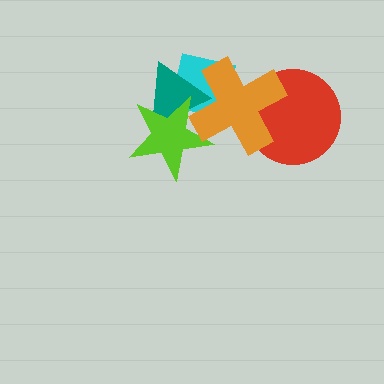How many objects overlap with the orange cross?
4 objects overlap with the orange cross.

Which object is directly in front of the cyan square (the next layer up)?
The teal triangle is directly in front of the cyan square.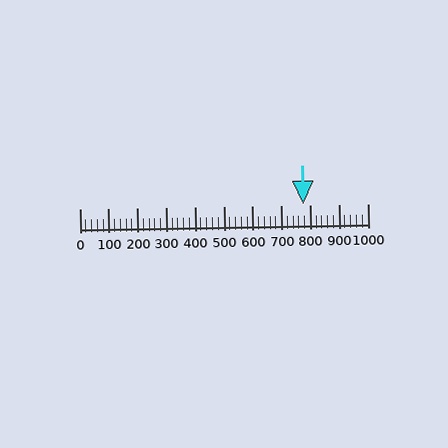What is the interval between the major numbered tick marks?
The major tick marks are spaced 100 units apart.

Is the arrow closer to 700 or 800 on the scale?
The arrow is closer to 800.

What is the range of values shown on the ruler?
The ruler shows values from 0 to 1000.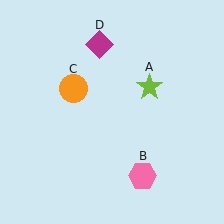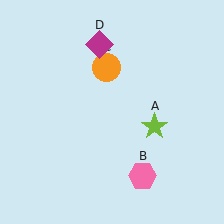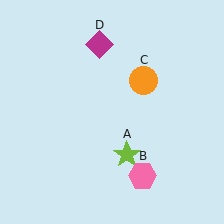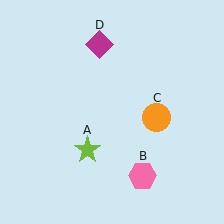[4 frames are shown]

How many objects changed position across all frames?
2 objects changed position: lime star (object A), orange circle (object C).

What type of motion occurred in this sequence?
The lime star (object A), orange circle (object C) rotated clockwise around the center of the scene.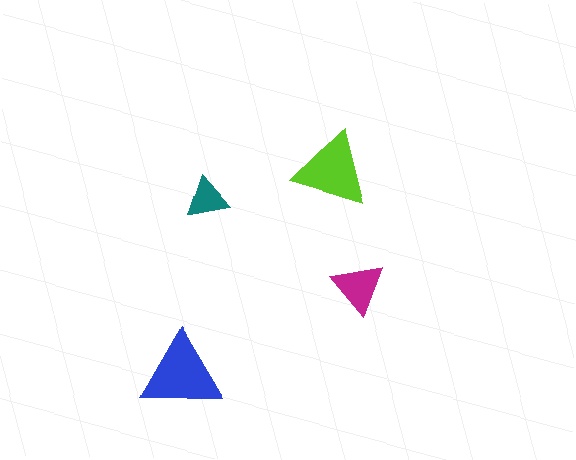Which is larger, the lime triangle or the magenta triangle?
The lime one.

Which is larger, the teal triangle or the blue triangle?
The blue one.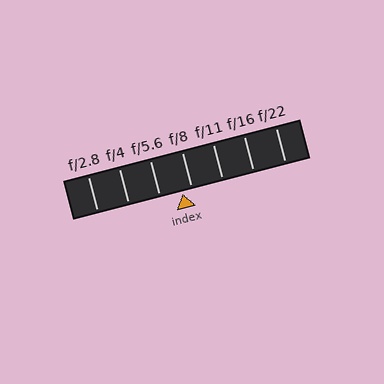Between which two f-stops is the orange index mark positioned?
The index mark is between f/5.6 and f/8.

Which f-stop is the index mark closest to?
The index mark is closest to f/8.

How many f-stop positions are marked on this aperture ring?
There are 7 f-stop positions marked.